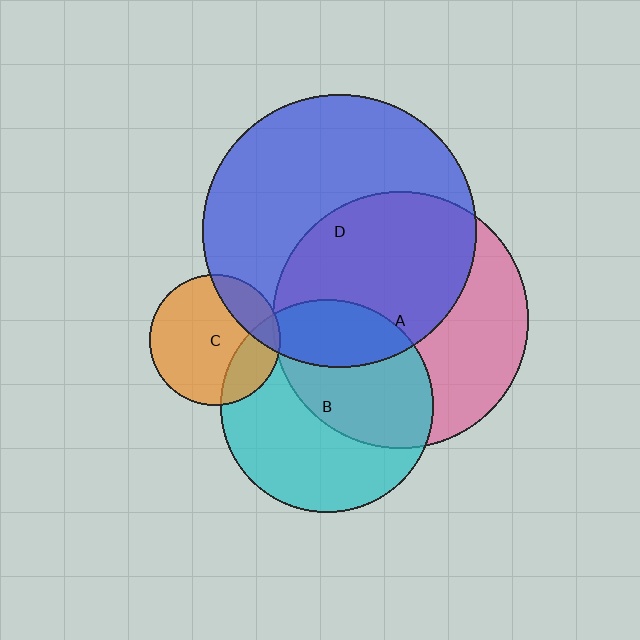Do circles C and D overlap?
Yes.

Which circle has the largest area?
Circle D (blue).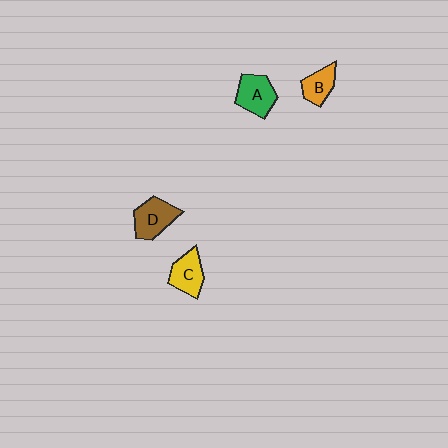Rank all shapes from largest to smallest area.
From largest to smallest: D (brown), A (green), C (yellow), B (orange).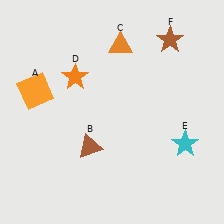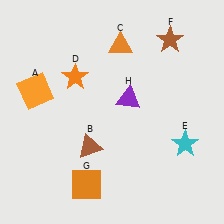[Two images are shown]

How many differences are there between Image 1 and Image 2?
There are 2 differences between the two images.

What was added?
An orange square (G), a purple triangle (H) were added in Image 2.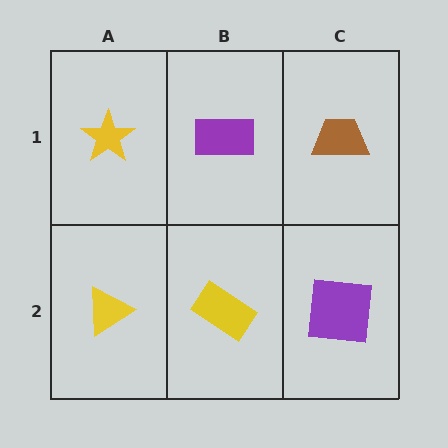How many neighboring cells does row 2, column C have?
2.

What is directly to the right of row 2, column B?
A purple square.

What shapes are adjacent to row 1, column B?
A yellow rectangle (row 2, column B), a yellow star (row 1, column A), a brown trapezoid (row 1, column C).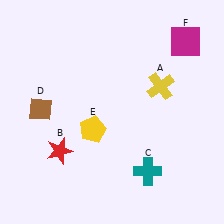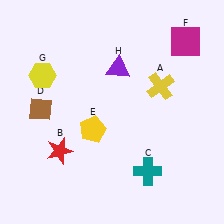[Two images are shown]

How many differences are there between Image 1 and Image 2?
There are 2 differences between the two images.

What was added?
A yellow hexagon (G), a purple triangle (H) were added in Image 2.